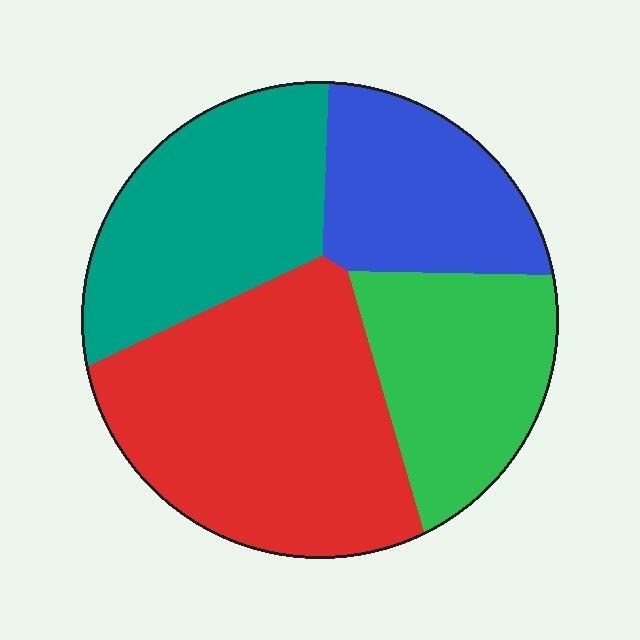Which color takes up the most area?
Red, at roughly 35%.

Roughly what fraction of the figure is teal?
Teal covers 25% of the figure.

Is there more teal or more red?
Red.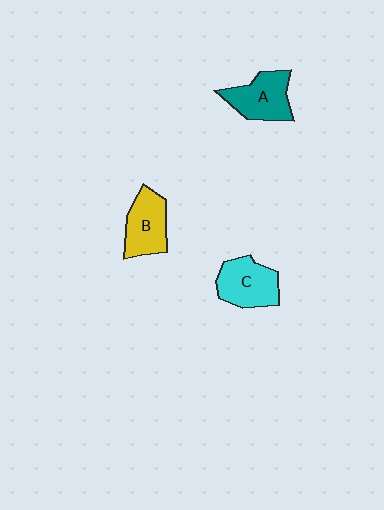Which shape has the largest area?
Shape A (teal).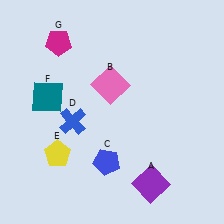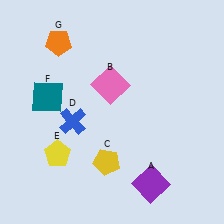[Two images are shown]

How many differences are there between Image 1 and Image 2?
There are 2 differences between the two images.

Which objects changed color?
C changed from blue to yellow. G changed from magenta to orange.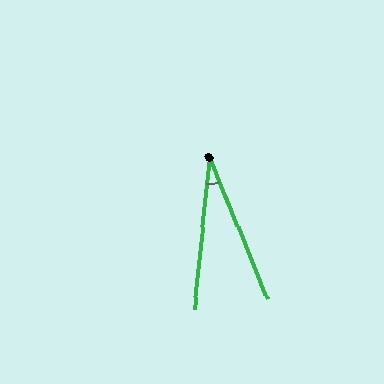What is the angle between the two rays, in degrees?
Approximately 28 degrees.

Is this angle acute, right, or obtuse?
It is acute.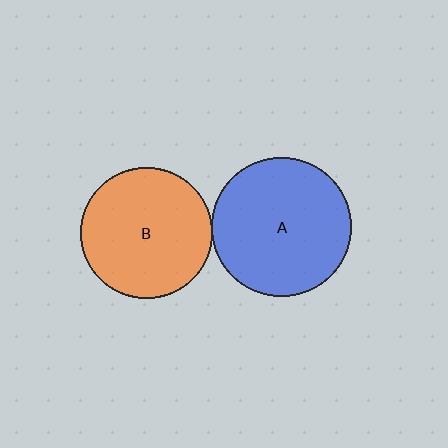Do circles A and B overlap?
Yes.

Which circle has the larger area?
Circle A (blue).